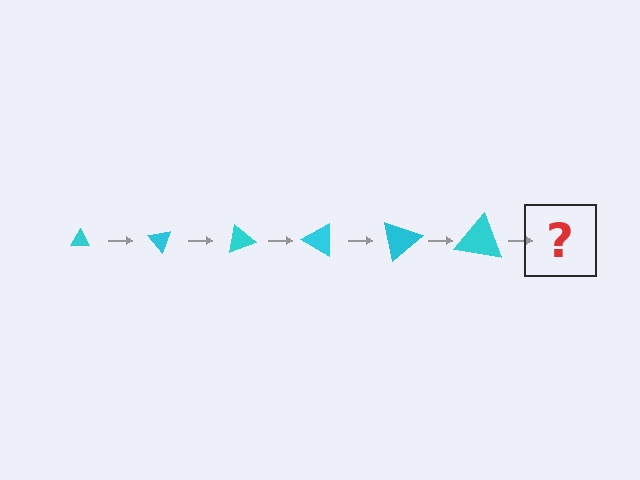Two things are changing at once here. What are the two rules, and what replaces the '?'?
The two rules are that the triangle grows larger each step and it rotates 50 degrees each step. The '?' should be a triangle, larger than the previous one and rotated 300 degrees from the start.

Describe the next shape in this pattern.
It should be a triangle, larger than the previous one and rotated 300 degrees from the start.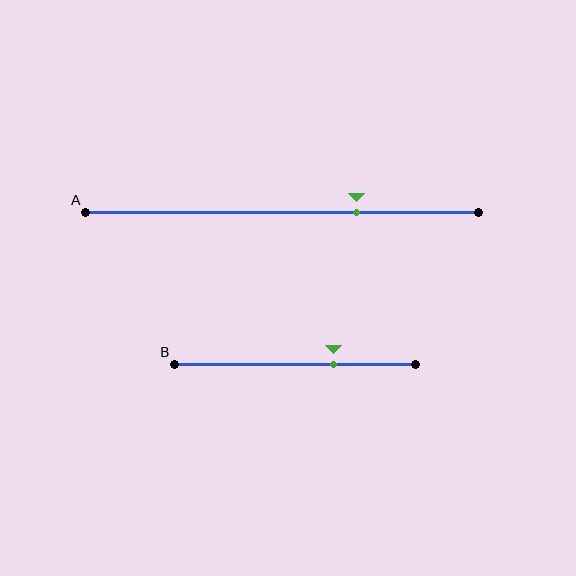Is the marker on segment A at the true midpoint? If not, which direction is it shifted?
No, the marker on segment A is shifted to the right by about 19% of the segment length.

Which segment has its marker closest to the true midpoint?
Segment B has its marker closest to the true midpoint.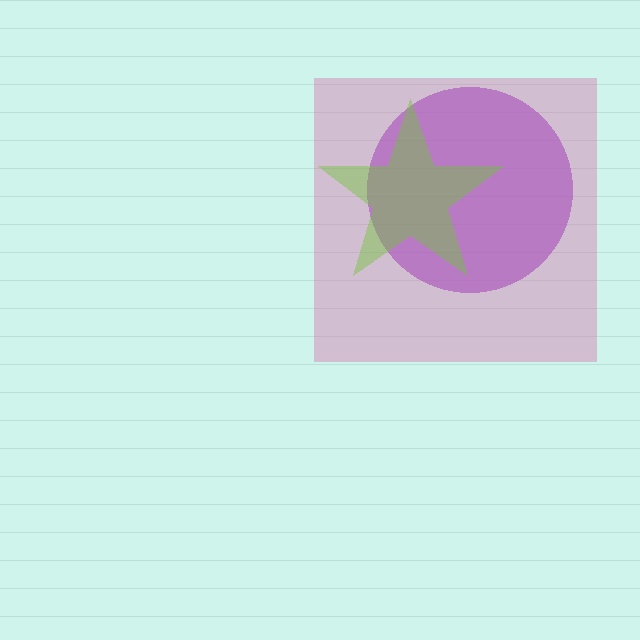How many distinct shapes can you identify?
There are 3 distinct shapes: a purple circle, a pink square, a lime star.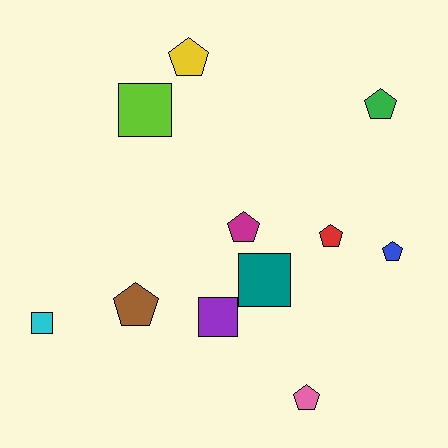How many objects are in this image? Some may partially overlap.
There are 11 objects.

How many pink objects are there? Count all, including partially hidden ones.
There is 1 pink object.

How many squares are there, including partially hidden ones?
There are 4 squares.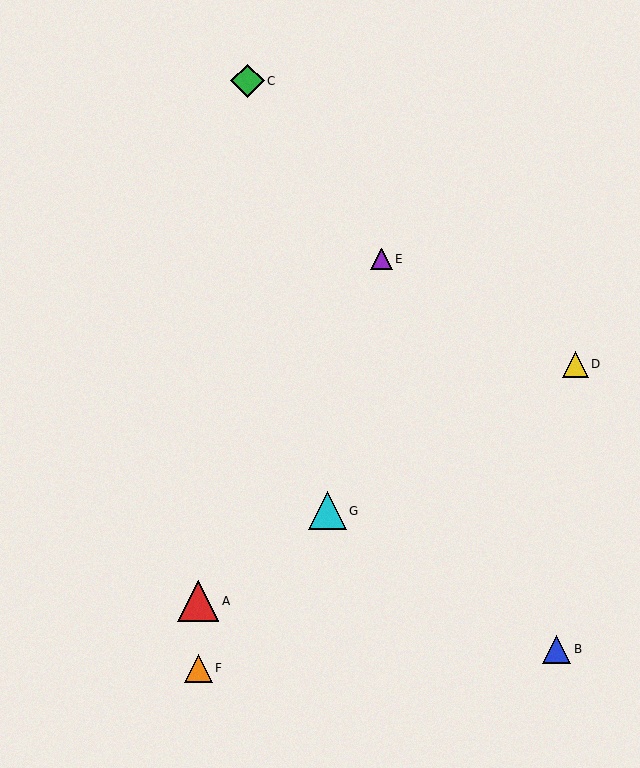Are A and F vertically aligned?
Yes, both are at x≈198.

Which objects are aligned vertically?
Objects A, F are aligned vertically.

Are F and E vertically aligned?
No, F is at x≈198 and E is at x≈381.